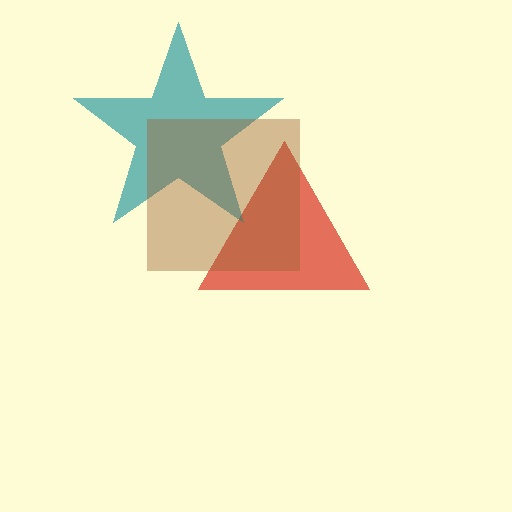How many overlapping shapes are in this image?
There are 3 overlapping shapes in the image.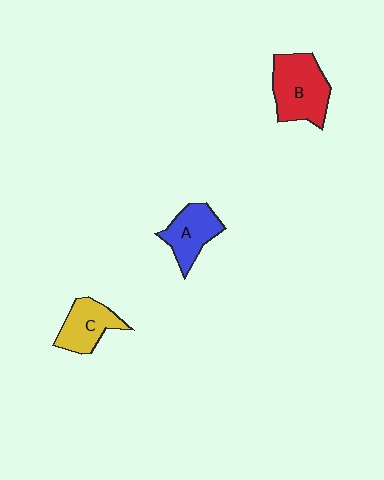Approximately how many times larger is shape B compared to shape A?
Approximately 1.4 times.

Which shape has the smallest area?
Shape C (yellow).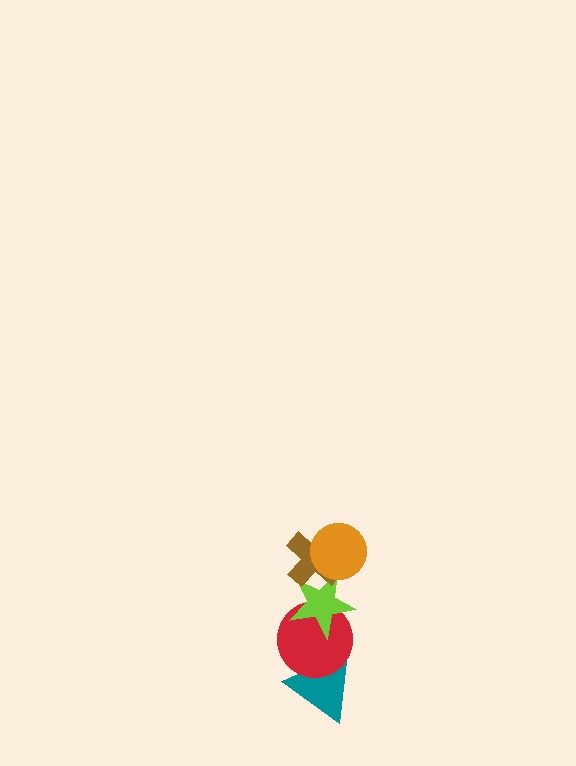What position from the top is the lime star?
The lime star is 3rd from the top.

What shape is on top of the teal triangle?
The red circle is on top of the teal triangle.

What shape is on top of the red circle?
The lime star is on top of the red circle.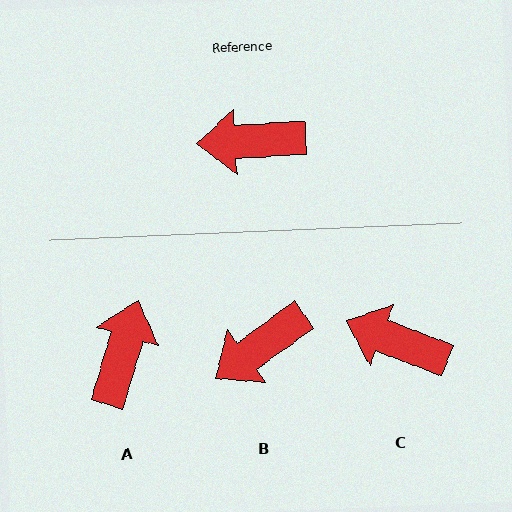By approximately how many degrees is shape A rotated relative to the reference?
Approximately 110 degrees clockwise.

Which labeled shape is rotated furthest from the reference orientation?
A, about 110 degrees away.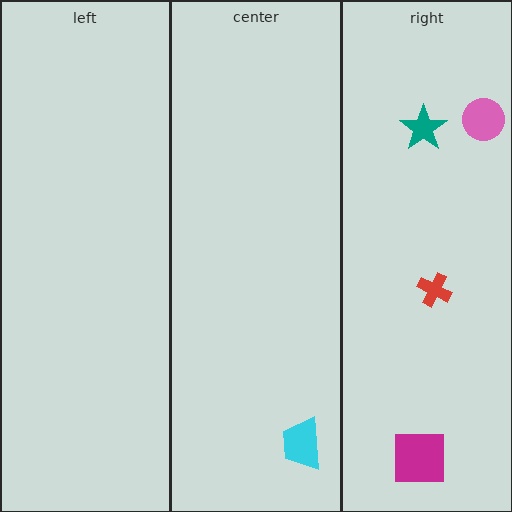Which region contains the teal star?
The right region.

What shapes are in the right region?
The teal star, the red cross, the magenta square, the pink circle.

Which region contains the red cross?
The right region.